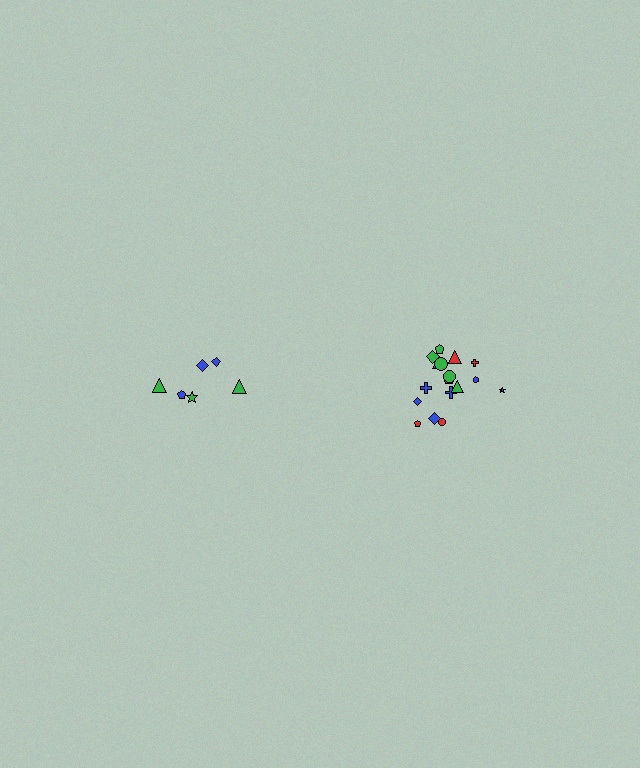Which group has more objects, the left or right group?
The right group.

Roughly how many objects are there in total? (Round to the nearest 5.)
Roughly 25 objects in total.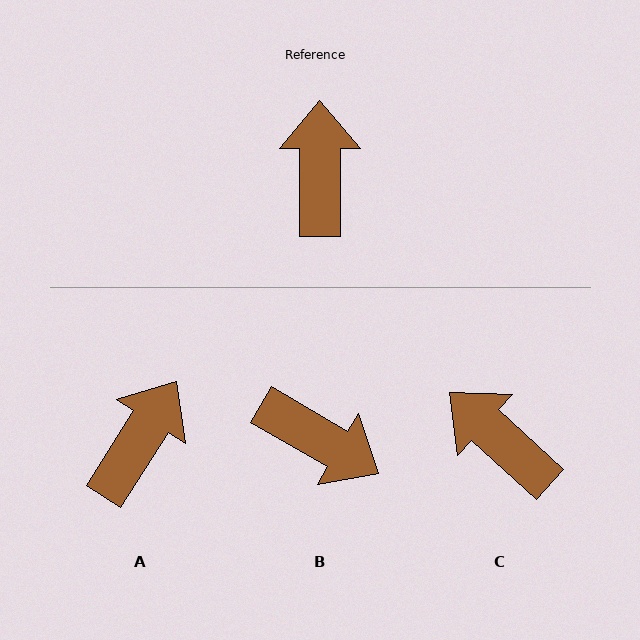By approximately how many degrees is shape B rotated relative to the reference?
Approximately 120 degrees clockwise.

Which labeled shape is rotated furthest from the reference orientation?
B, about 120 degrees away.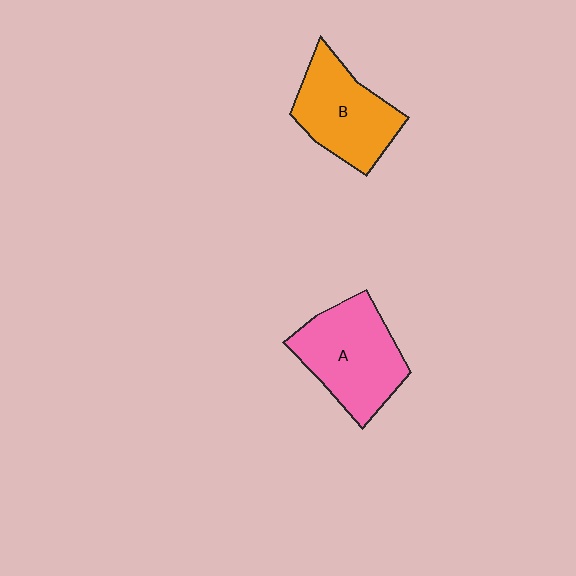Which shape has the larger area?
Shape A (pink).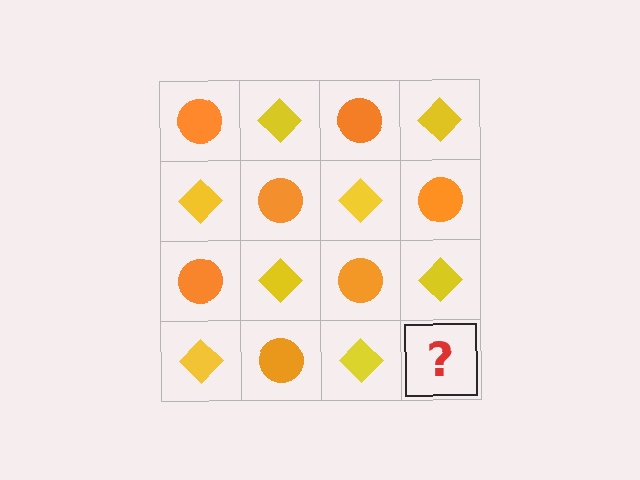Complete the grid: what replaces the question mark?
The question mark should be replaced with an orange circle.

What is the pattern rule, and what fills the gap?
The rule is that it alternates orange circle and yellow diamond in a checkerboard pattern. The gap should be filled with an orange circle.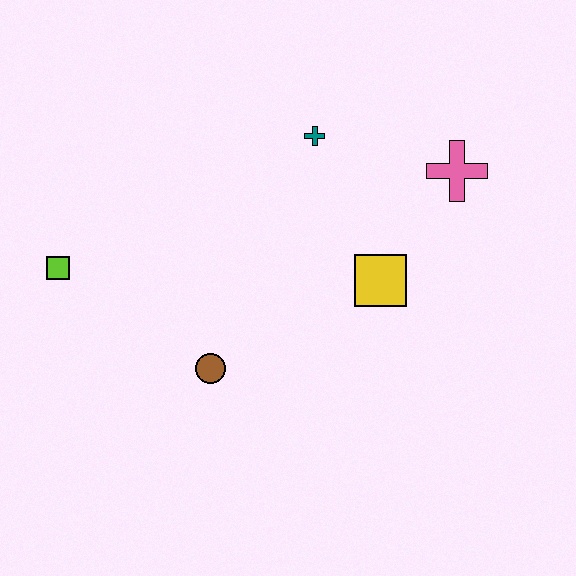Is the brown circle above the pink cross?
No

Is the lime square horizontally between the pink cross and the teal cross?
No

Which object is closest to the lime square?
The brown circle is closest to the lime square.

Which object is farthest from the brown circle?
The pink cross is farthest from the brown circle.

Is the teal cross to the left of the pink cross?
Yes